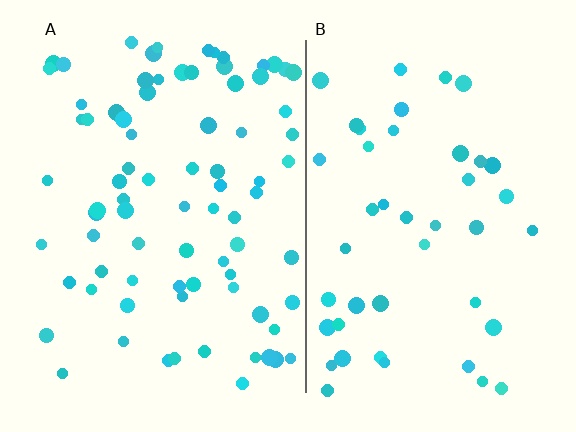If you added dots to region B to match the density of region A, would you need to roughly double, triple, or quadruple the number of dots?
Approximately double.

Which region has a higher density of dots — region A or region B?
A (the left).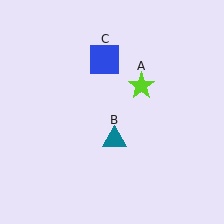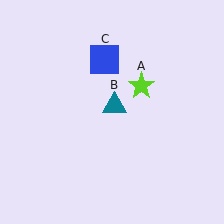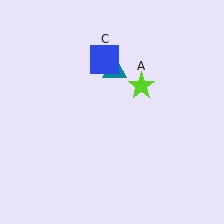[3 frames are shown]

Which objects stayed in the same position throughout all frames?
Lime star (object A) and blue square (object C) remained stationary.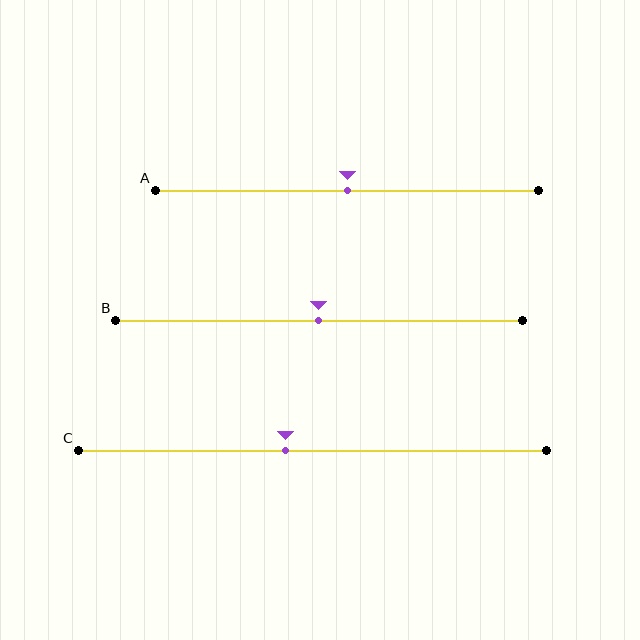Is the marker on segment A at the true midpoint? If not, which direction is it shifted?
Yes, the marker on segment A is at the true midpoint.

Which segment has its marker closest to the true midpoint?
Segment A has its marker closest to the true midpoint.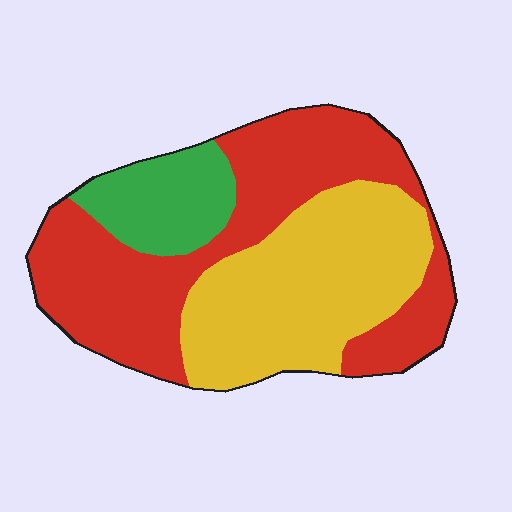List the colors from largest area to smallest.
From largest to smallest: red, yellow, green.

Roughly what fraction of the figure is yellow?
Yellow covers 38% of the figure.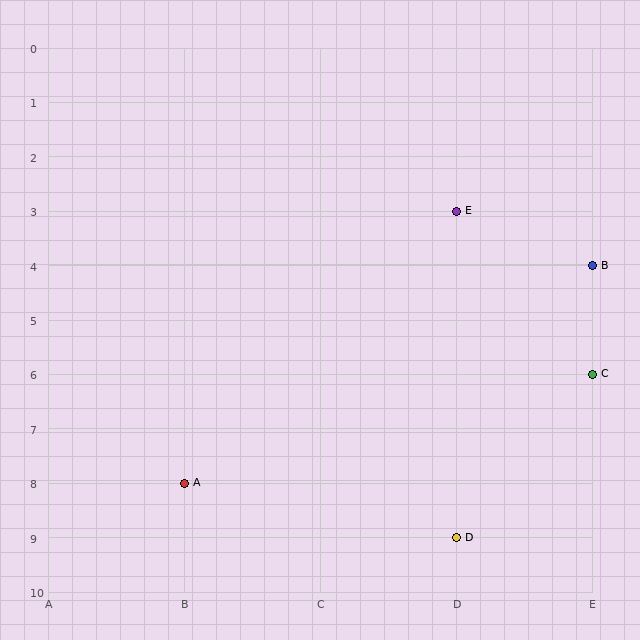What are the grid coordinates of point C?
Point C is at grid coordinates (E, 6).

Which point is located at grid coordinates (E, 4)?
Point B is at (E, 4).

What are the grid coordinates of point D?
Point D is at grid coordinates (D, 9).